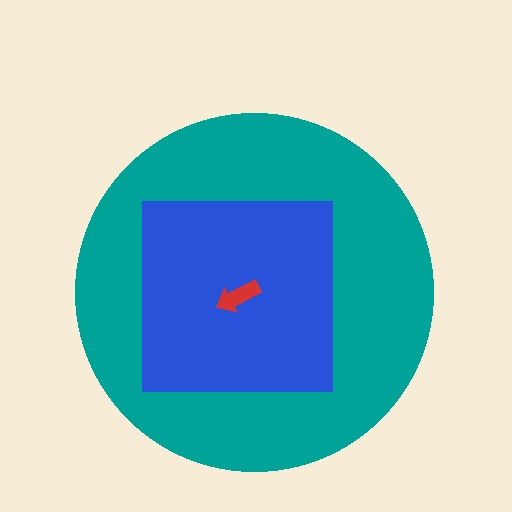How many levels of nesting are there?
3.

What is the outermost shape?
The teal circle.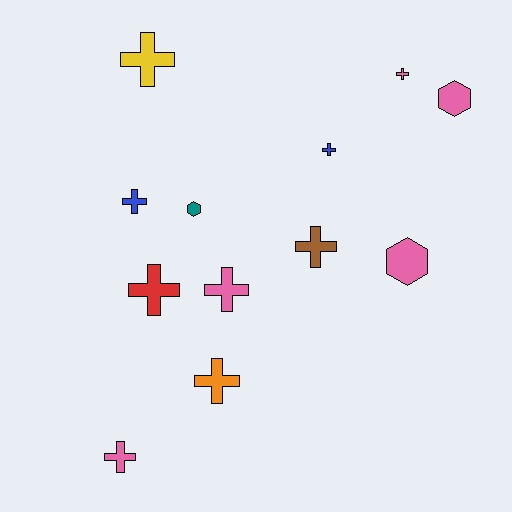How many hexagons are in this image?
There are 3 hexagons.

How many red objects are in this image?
There is 1 red object.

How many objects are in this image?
There are 12 objects.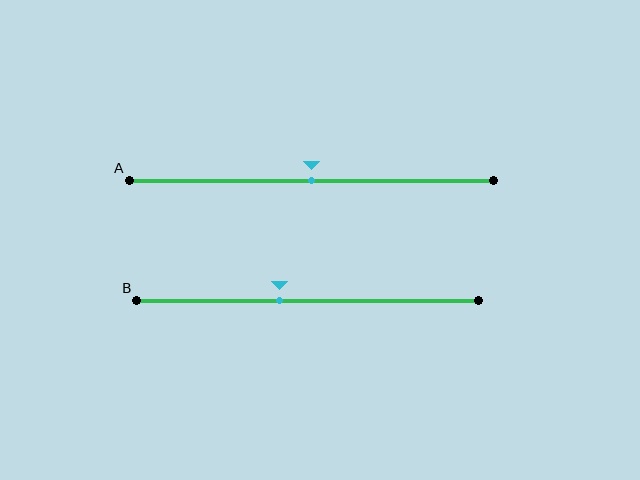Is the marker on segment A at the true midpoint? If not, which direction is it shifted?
Yes, the marker on segment A is at the true midpoint.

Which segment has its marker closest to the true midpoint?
Segment A has its marker closest to the true midpoint.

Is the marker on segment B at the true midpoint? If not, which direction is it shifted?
No, the marker on segment B is shifted to the left by about 8% of the segment length.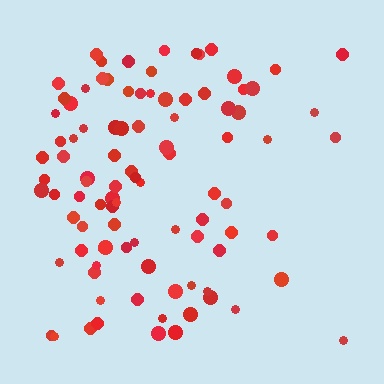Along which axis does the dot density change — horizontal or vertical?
Horizontal.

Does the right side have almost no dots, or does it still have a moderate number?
Still a moderate number, just noticeably fewer than the left.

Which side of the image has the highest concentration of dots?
The left.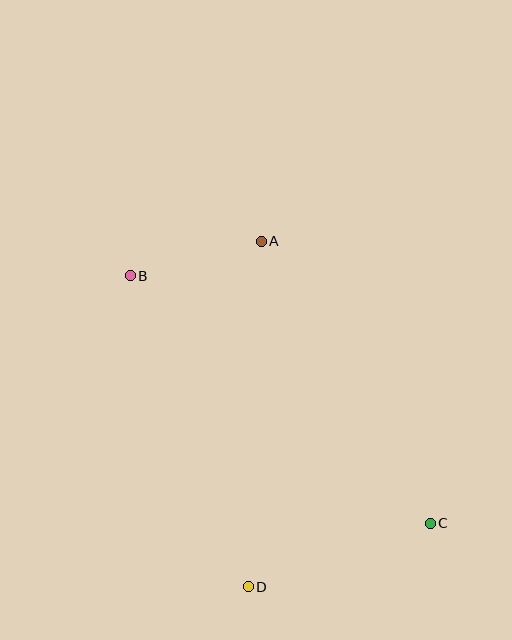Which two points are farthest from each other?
Points B and C are farthest from each other.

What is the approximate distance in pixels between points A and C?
The distance between A and C is approximately 329 pixels.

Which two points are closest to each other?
Points A and B are closest to each other.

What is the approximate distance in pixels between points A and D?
The distance between A and D is approximately 346 pixels.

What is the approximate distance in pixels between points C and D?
The distance between C and D is approximately 193 pixels.